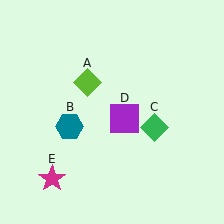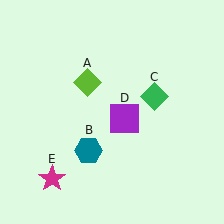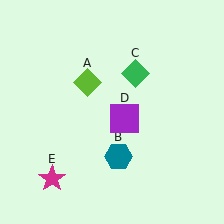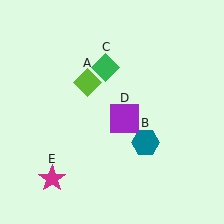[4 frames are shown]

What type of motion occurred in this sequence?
The teal hexagon (object B), green diamond (object C) rotated counterclockwise around the center of the scene.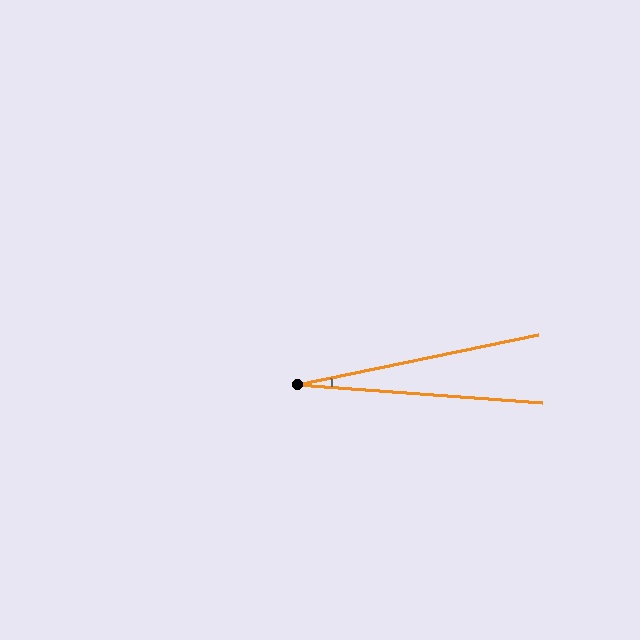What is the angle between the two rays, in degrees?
Approximately 16 degrees.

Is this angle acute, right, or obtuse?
It is acute.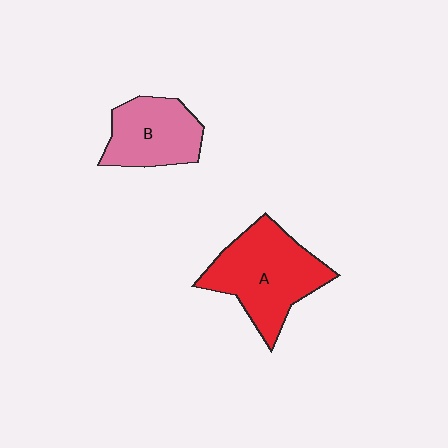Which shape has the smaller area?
Shape B (pink).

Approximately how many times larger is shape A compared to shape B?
Approximately 1.5 times.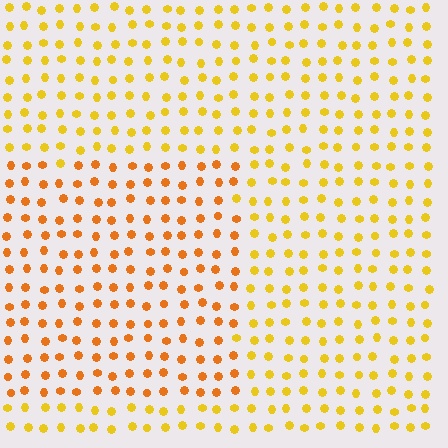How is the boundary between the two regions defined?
The boundary is defined purely by a slight shift in hue (about 25 degrees). Spacing, size, and orientation are identical on both sides.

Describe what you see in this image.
The image is filled with small yellow elements in a uniform arrangement. A rectangle-shaped region is visible where the elements are tinted to a slightly different hue, forming a subtle color boundary.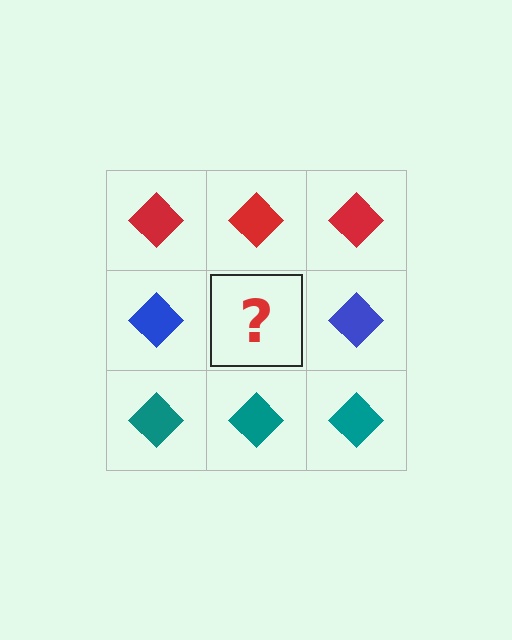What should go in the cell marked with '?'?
The missing cell should contain a blue diamond.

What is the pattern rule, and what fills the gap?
The rule is that each row has a consistent color. The gap should be filled with a blue diamond.